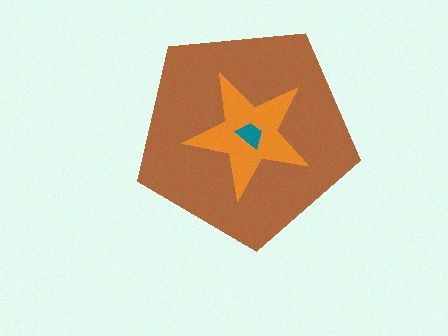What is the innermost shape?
The teal trapezoid.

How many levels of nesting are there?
3.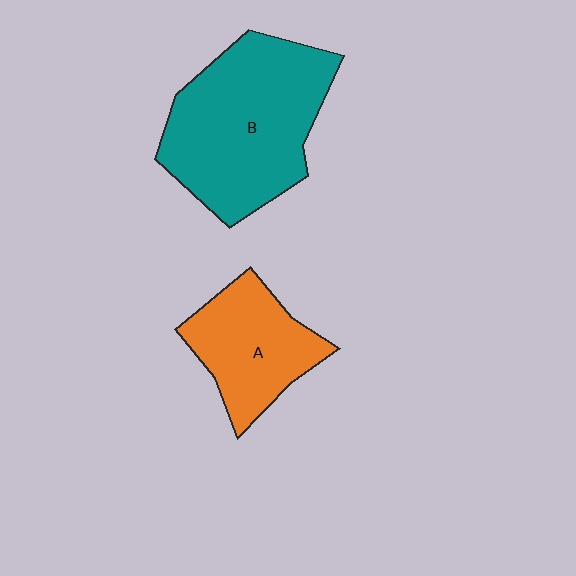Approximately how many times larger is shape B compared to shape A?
Approximately 1.8 times.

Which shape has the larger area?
Shape B (teal).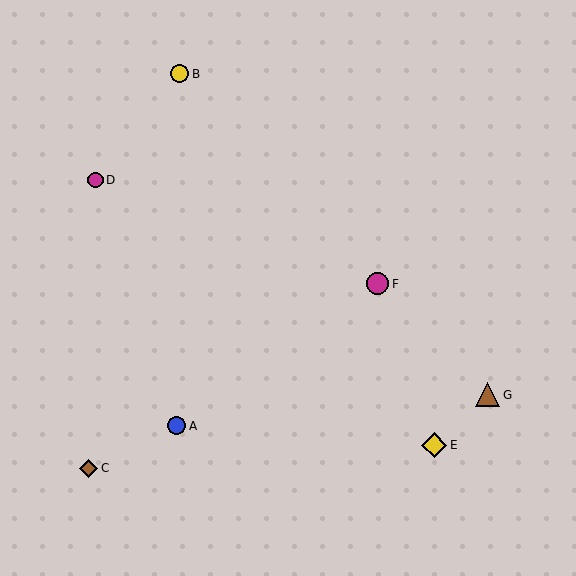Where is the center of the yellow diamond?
The center of the yellow diamond is at (434, 445).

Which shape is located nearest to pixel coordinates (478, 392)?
The brown triangle (labeled G) at (488, 395) is nearest to that location.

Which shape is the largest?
The yellow diamond (labeled E) is the largest.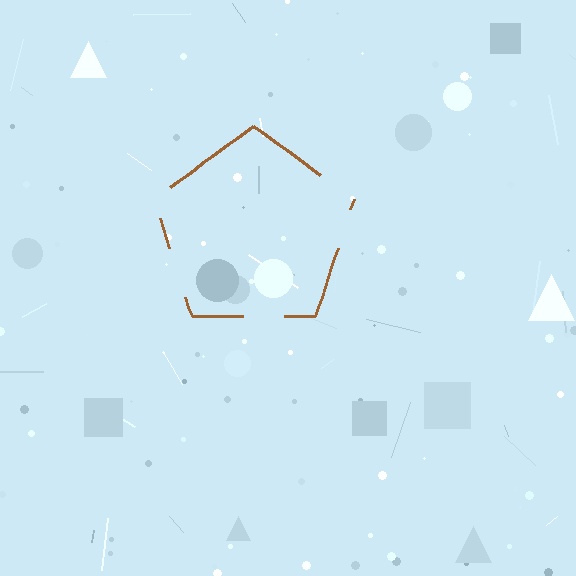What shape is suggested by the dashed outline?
The dashed outline suggests a pentagon.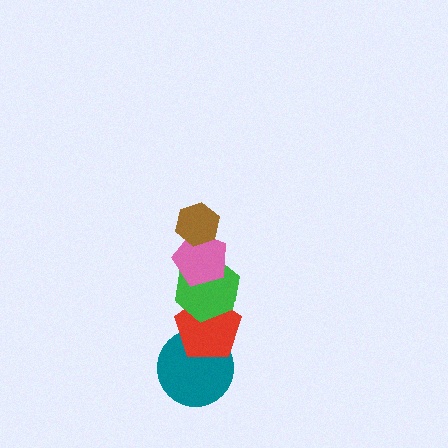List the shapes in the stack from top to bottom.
From top to bottom: the brown hexagon, the pink pentagon, the green hexagon, the red pentagon, the teal circle.